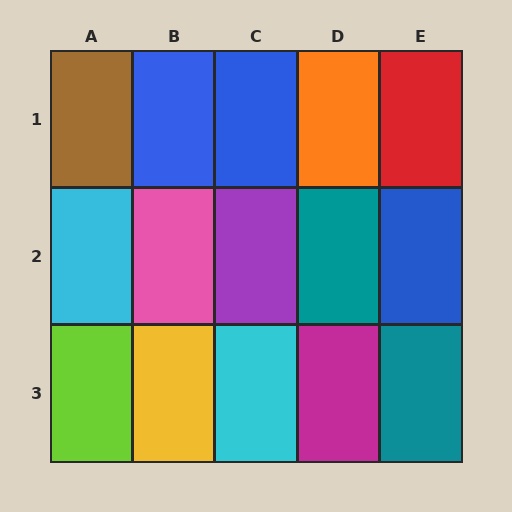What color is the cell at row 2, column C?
Purple.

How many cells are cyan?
2 cells are cyan.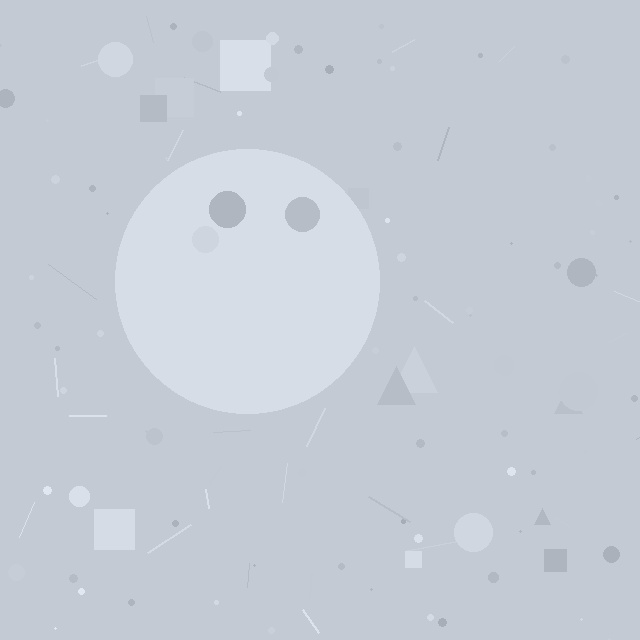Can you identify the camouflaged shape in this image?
The camouflaged shape is a circle.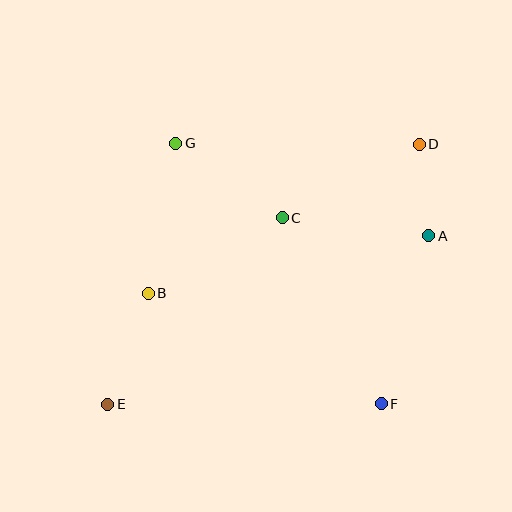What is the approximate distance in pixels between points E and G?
The distance between E and G is approximately 270 pixels.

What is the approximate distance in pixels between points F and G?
The distance between F and G is approximately 332 pixels.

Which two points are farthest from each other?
Points D and E are farthest from each other.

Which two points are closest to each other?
Points A and D are closest to each other.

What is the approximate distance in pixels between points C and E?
The distance between C and E is approximately 255 pixels.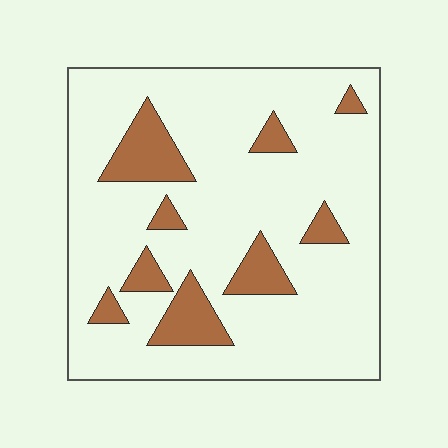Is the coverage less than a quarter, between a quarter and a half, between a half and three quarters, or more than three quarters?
Less than a quarter.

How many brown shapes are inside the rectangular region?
9.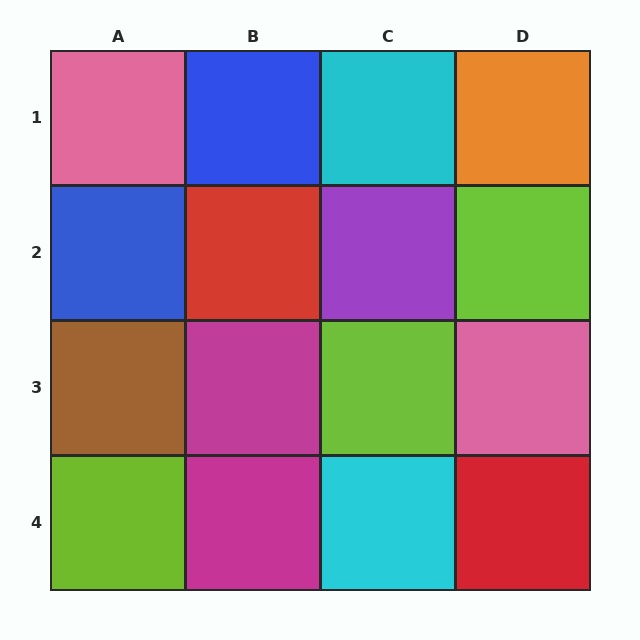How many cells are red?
2 cells are red.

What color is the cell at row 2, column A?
Blue.